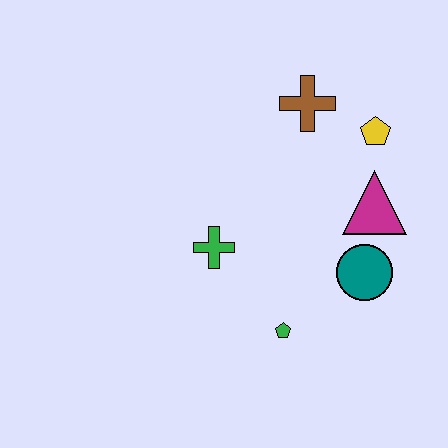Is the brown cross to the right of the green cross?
Yes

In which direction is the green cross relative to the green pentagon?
The green cross is above the green pentagon.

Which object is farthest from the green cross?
The yellow pentagon is farthest from the green cross.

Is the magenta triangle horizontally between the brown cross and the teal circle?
No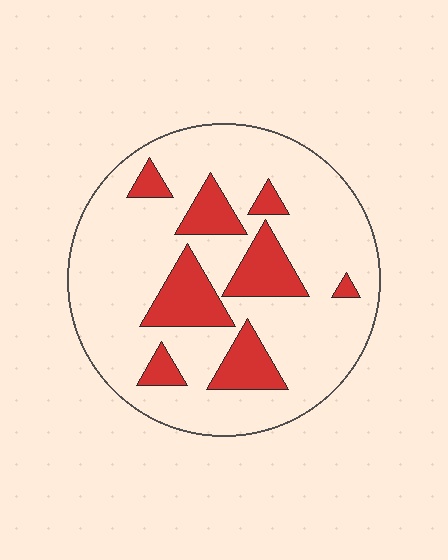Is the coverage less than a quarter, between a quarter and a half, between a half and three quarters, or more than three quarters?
Less than a quarter.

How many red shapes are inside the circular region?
8.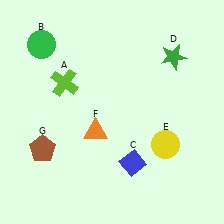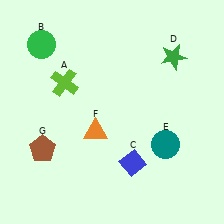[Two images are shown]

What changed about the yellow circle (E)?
In Image 1, E is yellow. In Image 2, it changed to teal.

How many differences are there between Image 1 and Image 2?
There is 1 difference between the two images.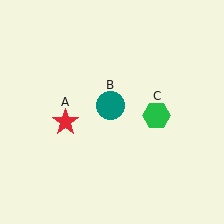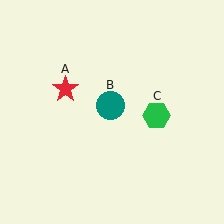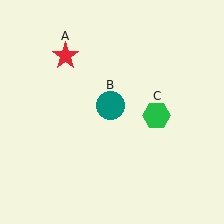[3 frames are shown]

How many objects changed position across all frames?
1 object changed position: red star (object A).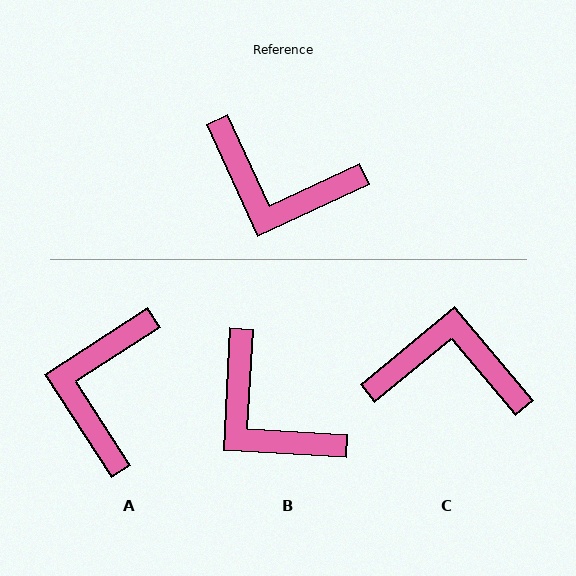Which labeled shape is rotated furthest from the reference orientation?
C, about 165 degrees away.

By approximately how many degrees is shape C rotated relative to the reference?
Approximately 165 degrees clockwise.